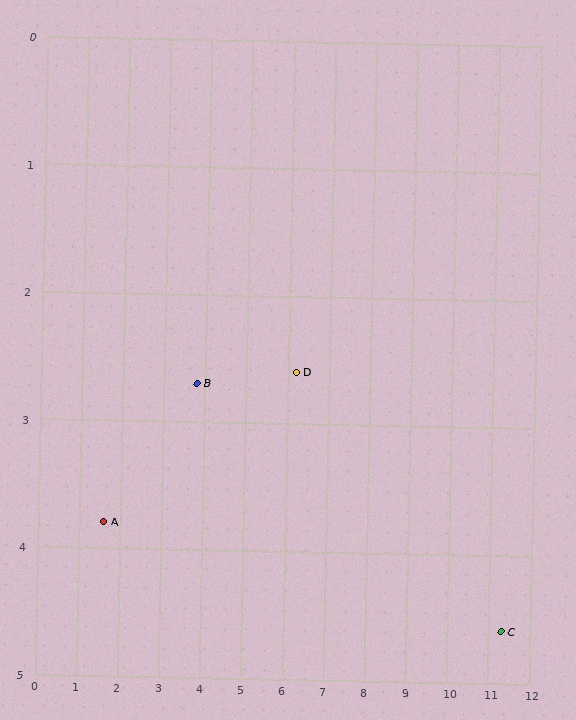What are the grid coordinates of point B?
Point B is at approximately (3.8, 2.7).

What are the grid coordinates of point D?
Point D is at approximately (6.2, 2.6).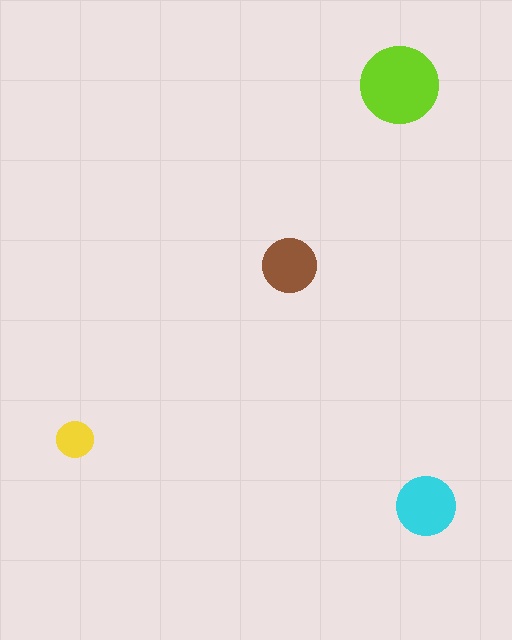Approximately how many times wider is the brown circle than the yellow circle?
About 1.5 times wider.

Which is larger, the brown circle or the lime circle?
The lime one.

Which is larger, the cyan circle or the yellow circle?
The cyan one.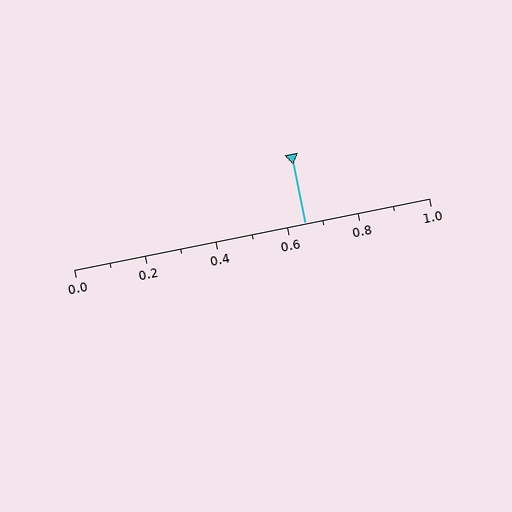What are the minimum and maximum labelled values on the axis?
The axis runs from 0.0 to 1.0.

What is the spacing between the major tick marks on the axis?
The major ticks are spaced 0.2 apart.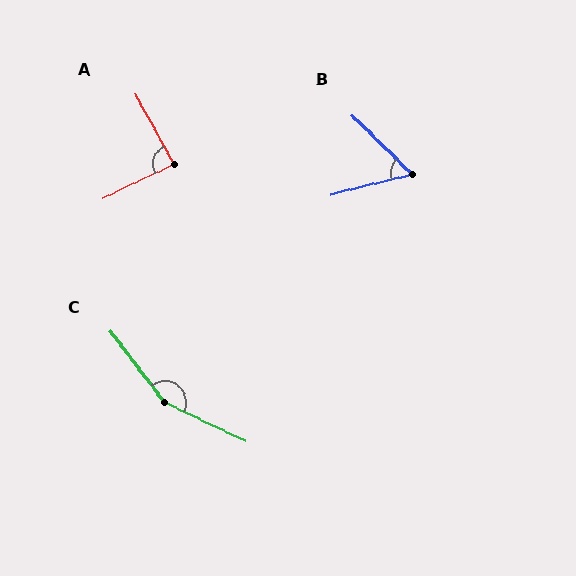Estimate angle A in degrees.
Approximately 87 degrees.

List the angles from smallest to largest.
B (58°), A (87°), C (153°).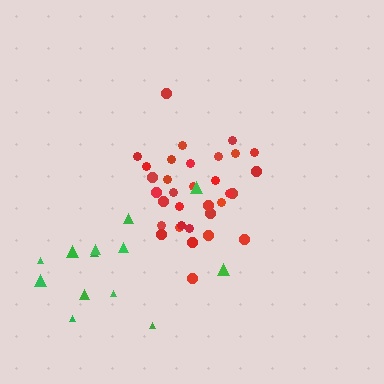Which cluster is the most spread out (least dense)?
Green.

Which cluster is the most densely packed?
Red.